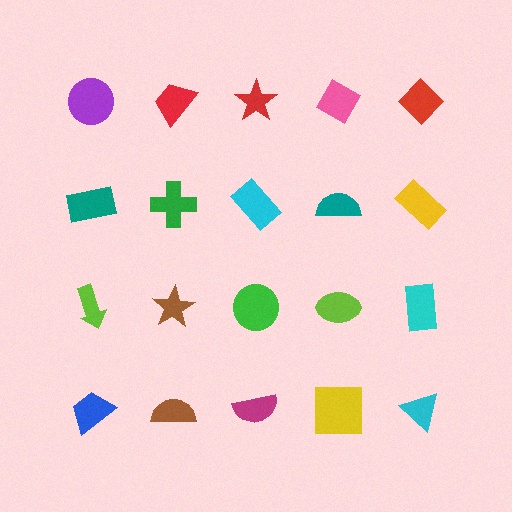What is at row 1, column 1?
A purple circle.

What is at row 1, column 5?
A red diamond.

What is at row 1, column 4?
A pink diamond.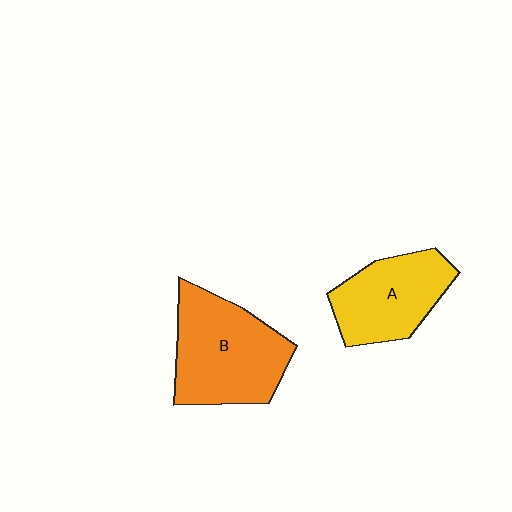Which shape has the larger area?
Shape B (orange).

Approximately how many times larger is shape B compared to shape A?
Approximately 1.3 times.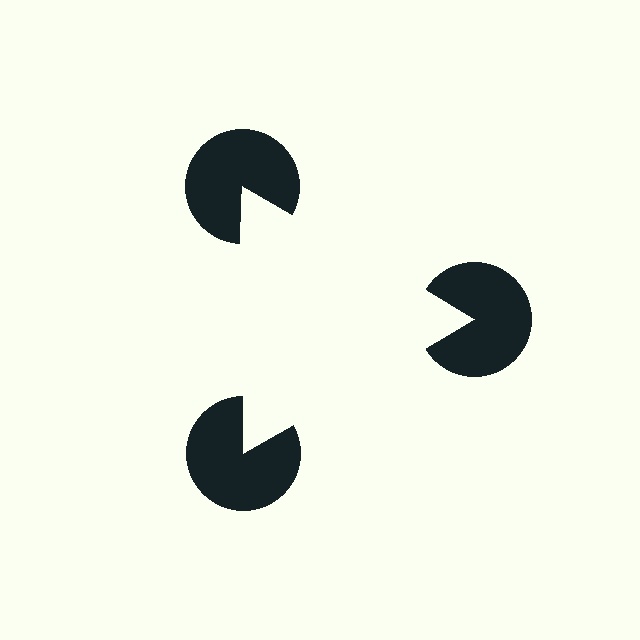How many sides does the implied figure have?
3 sides.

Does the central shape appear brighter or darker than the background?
It typically appears slightly brighter than the background, even though no actual brightness change is drawn.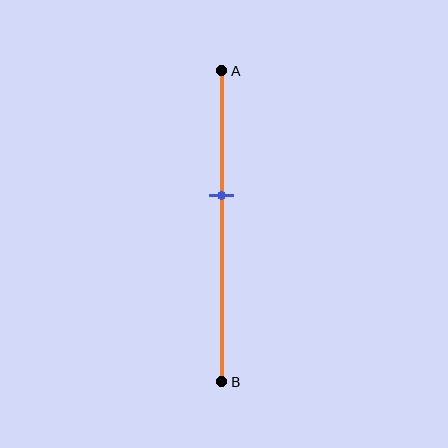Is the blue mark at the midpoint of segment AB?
No, the mark is at about 40% from A, not at the 50% midpoint.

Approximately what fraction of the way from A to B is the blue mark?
The blue mark is approximately 40% of the way from A to B.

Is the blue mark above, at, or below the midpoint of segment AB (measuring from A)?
The blue mark is above the midpoint of segment AB.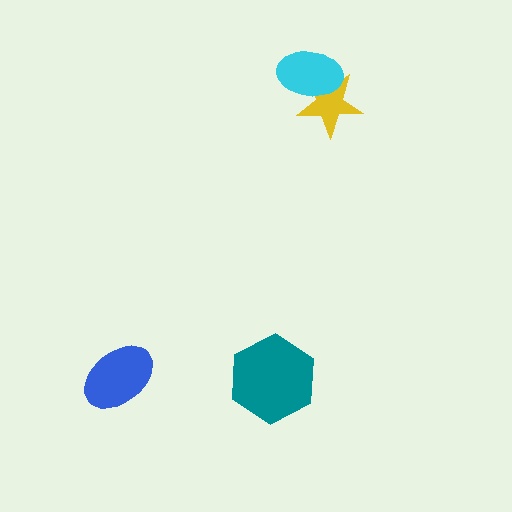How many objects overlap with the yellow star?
1 object overlaps with the yellow star.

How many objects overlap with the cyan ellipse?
1 object overlaps with the cyan ellipse.